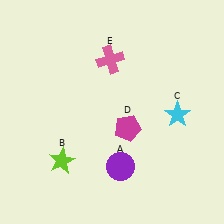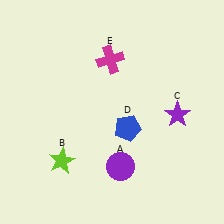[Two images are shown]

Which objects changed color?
C changed from cyan to purple. D changed from magenta to blue. E changed from pink to magenta.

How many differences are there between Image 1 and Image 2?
There are 3 differences between the two images.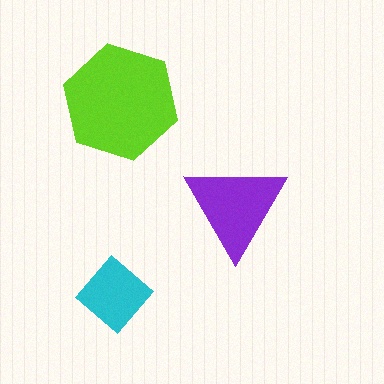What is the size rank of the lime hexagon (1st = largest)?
1st.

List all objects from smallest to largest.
The cyan diamond, the purple triangle, the lime hexagon.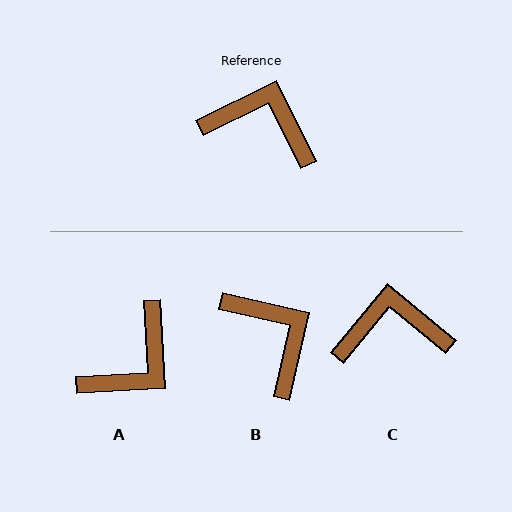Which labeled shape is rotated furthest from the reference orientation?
A, about 113 degrees away.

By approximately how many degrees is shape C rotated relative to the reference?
Approximately 24 degrees counter-clockwise.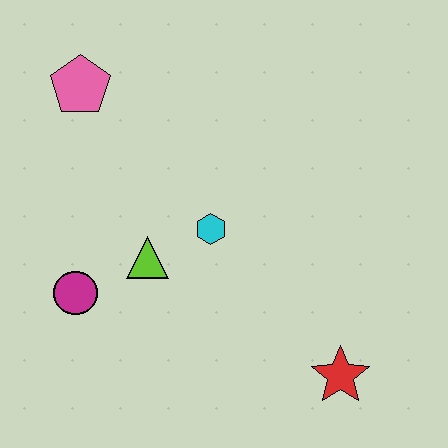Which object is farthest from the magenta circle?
The red star is farthest from the magenta circle.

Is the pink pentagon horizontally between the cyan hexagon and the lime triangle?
No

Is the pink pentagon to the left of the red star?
Yes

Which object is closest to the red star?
The cyan hexagon is closest to the red star.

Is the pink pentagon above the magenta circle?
Yes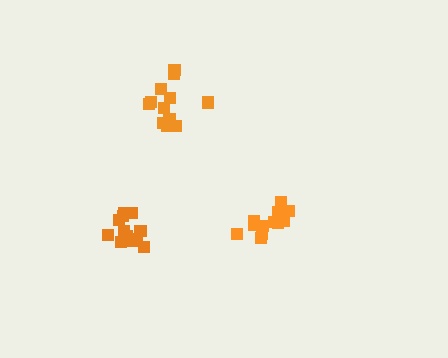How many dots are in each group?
Group 1: 13 dots, Group 2: 12 dots, Group 3: 12 dots (37 total).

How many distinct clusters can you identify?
There are 3 distinct clusters.